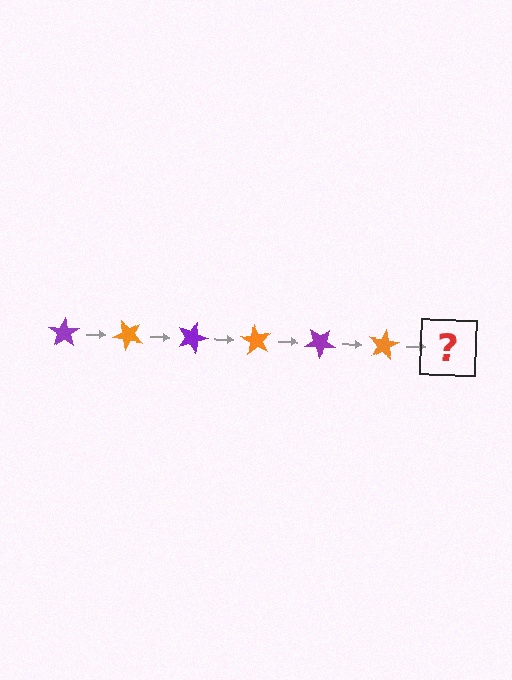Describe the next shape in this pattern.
It should be a purple star, rotated 270 degrees from the start.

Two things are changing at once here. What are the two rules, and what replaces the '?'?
The two rules are that it rotates 45 degrees each step and the color cycles through purple and orange. The '?' should be a purple star, rotated 270 degrees from the start.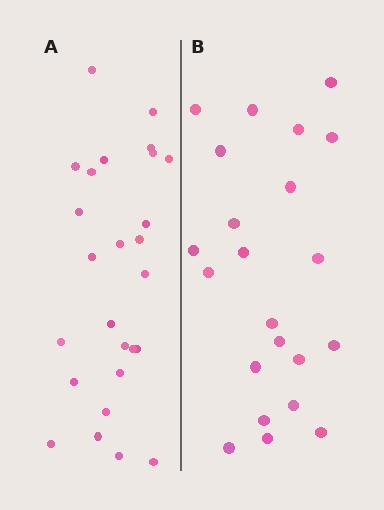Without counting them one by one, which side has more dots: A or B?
Region A (the left region) has more dots.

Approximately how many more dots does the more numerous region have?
Region A has about 4 more dots than region B.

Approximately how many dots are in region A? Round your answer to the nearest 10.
About 30 dots. (The exact count is 26, which rounds to 30.)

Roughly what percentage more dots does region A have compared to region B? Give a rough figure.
About 20% more.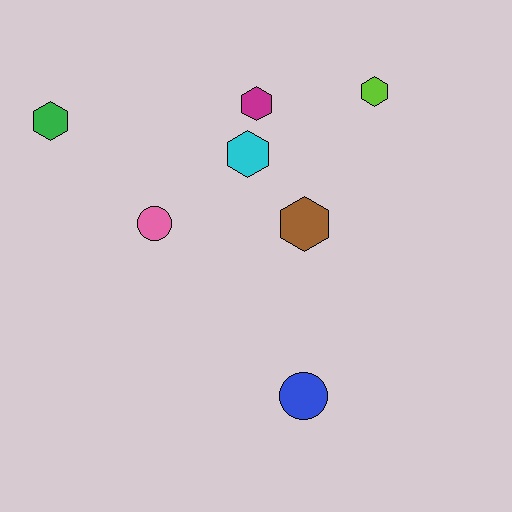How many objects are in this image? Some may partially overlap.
There are 7 objects.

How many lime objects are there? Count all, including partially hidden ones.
There is 1 lime object.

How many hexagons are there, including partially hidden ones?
There are 5 hexagons.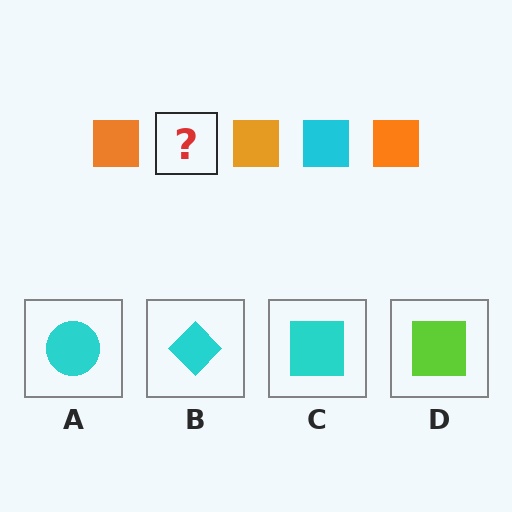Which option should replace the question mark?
Option C.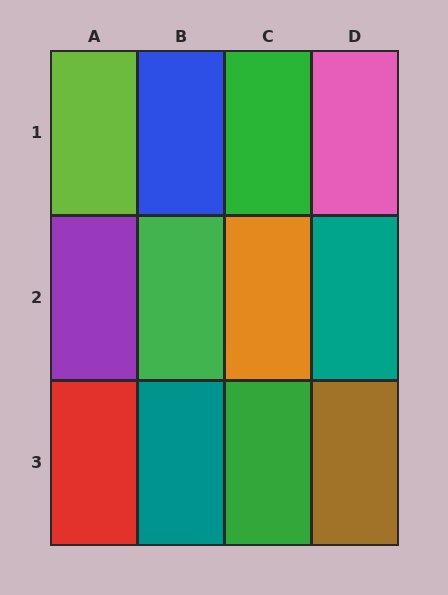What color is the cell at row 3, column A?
Red.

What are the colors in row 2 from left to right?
Purple, green, orange, teal.